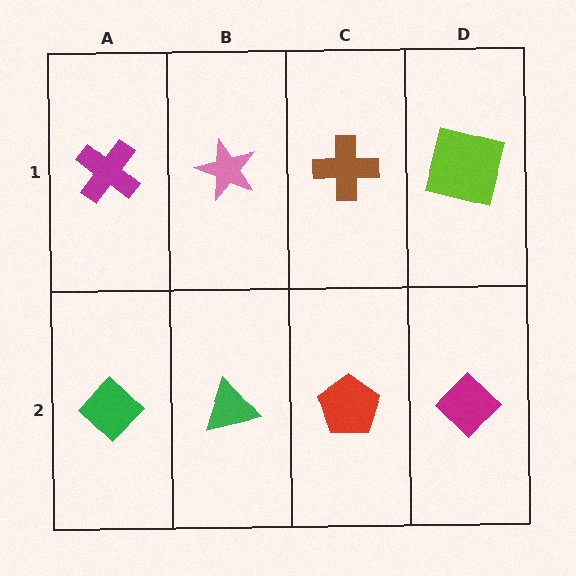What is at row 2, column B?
A green triangle.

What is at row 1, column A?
A magenta cross.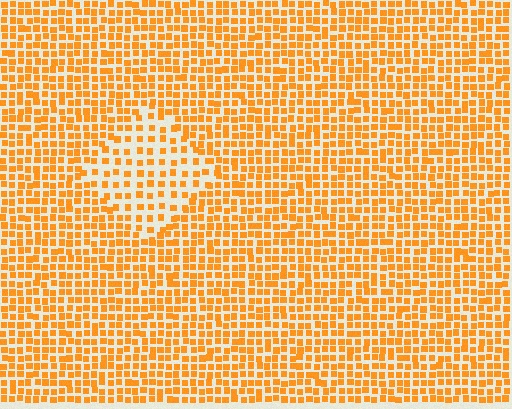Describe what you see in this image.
The image contains small orange elements arranged at two different densities. A diamond-shaped region is visible where the elements are less densely packed than the surrounding area.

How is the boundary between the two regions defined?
The boundary is defined by a change in element density (approximately 1.8x ratio). All elements are the same color, size, and shape.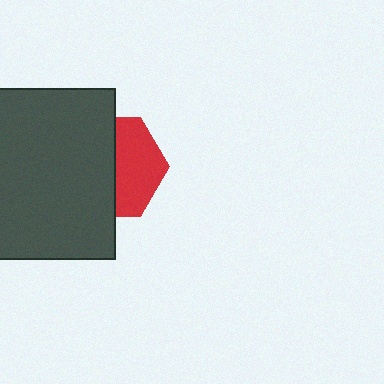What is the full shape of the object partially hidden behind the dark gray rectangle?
The partially hidden object is a red hexagon.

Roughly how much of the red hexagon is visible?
About half of it is visible (roughly 46%).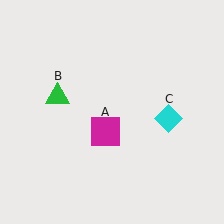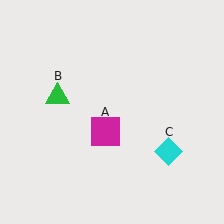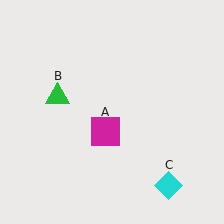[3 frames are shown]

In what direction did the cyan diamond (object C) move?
The cyan diamond (object C) moved down.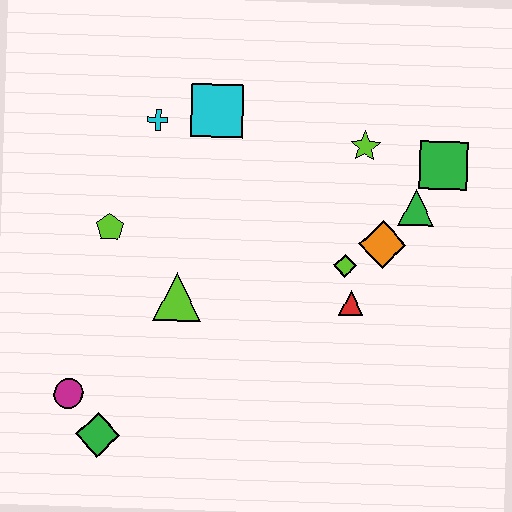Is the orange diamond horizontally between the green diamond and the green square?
Yes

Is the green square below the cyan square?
Yes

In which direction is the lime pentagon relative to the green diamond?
The lime pentagon is above the green diamond.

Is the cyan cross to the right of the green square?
No